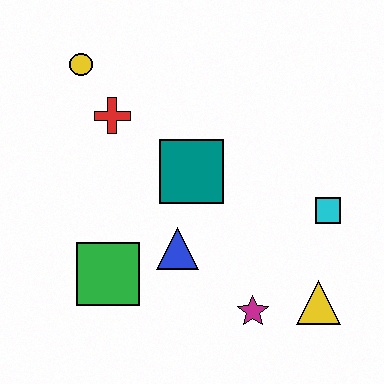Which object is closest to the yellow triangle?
The magenta star is closest to the yellow triangle.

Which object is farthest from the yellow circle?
The yellow triangle is farthest from the yellow circle.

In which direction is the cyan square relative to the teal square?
The cyan square is to the right of the teal square.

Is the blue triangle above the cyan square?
No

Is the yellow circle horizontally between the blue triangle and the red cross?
No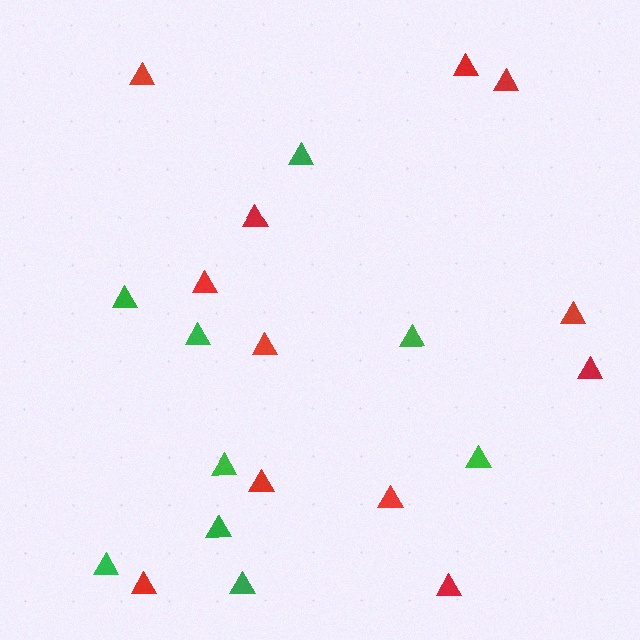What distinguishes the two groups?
There are 2 groups: one group of red triangles (12) and one group of green triangles (9).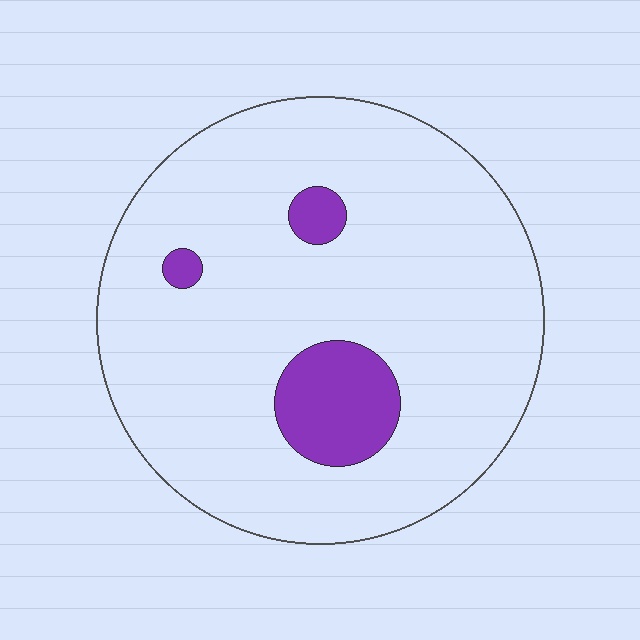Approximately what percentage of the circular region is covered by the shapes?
Approximately 10%.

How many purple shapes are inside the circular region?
3.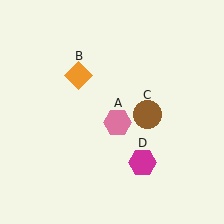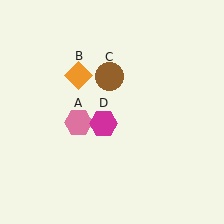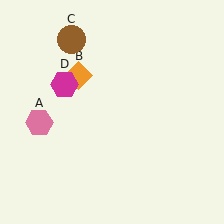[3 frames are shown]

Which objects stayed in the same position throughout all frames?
Orange diamond (object B) remained stationary.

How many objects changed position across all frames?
3 objects changed position: pink hexagon (object A), brown circle (object C), magenta hexagon (object D).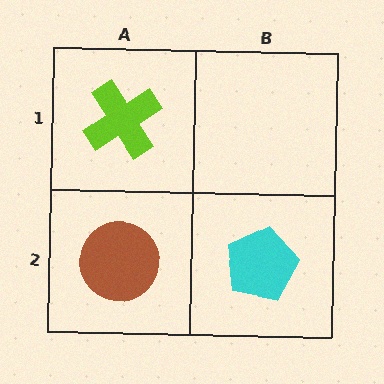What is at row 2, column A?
A brown circle.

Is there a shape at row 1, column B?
No, that cell is empty.